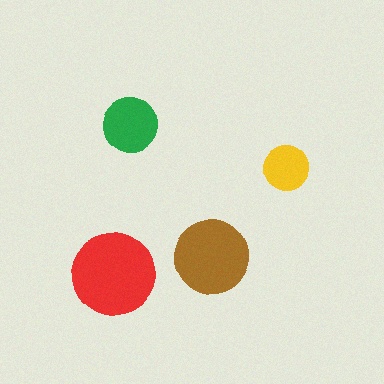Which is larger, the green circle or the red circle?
The red one.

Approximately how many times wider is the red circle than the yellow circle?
About 2 times wider.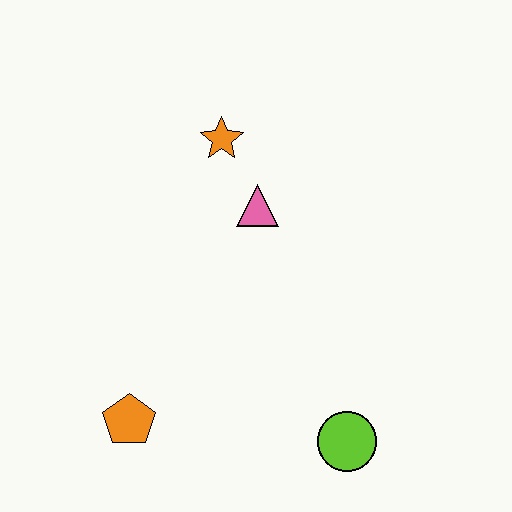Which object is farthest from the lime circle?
The orange star is farthest from the lime circle.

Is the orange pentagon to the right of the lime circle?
No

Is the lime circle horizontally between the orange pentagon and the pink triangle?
No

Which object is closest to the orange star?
The pink triangle is closest to the orange star.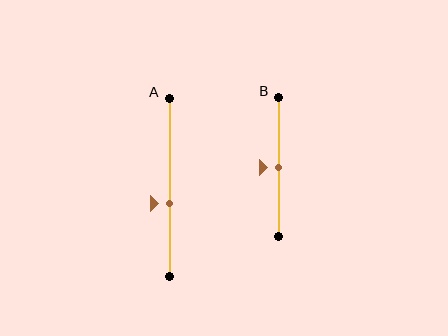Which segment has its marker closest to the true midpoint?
Segment B has its marker closest to the true midpoint.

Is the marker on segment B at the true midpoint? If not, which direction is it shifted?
Yes, the marker on segment B is at the true midpoint.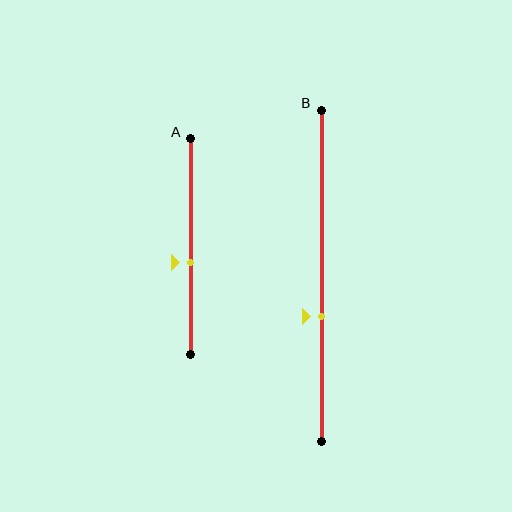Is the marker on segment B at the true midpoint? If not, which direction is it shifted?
No, the marker on segment B is shifted downward by about 12% of the segment length.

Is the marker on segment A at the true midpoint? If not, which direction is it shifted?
No, the marker on segment A is shifted downward by about 7% of the segment length.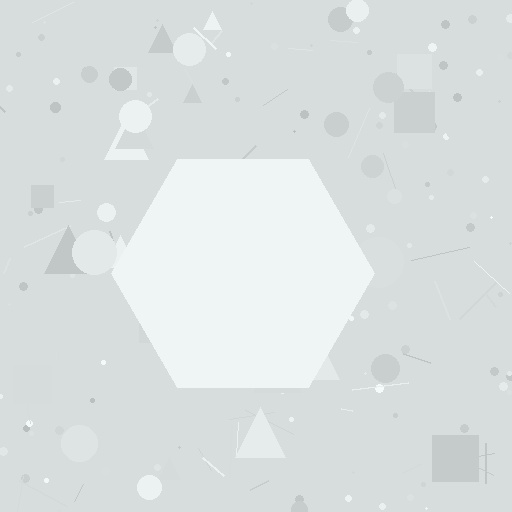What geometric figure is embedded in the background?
A hexagon is embedded in the background.